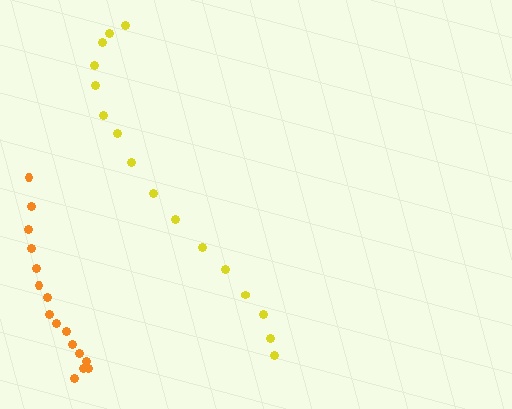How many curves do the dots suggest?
There are 2 distinct paths.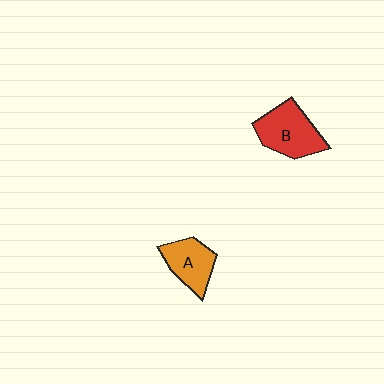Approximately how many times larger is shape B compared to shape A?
Approximately 1.3 times.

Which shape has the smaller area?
Shape A (orange).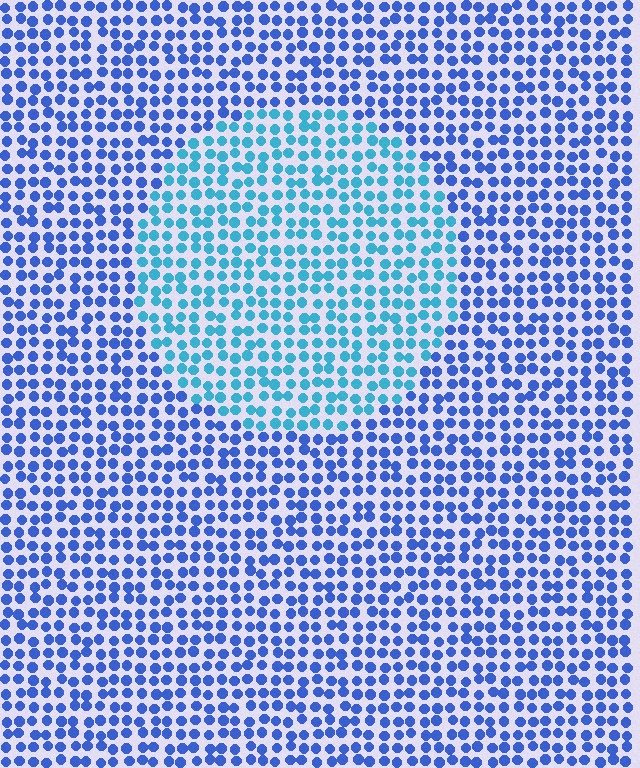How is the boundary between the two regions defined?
The boundary is defined purely by a slight shift in hue (about 33 degrees). Spacing, size, and orientation are identical on both sides.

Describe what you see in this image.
The image is filled with small blue elements in a uniform arrangement. A circle-shaped region is visible where the elements are tinted to a slightly different hue, forming a subtle color boundary.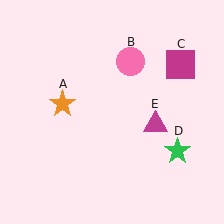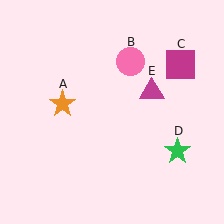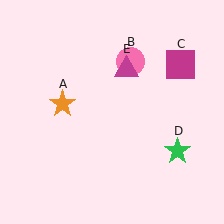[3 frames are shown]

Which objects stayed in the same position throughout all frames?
Orange star (object A) and pink circle (object B) and magenta square (object C) and green star (object D) remained stationary.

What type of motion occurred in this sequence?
The magenta triangle (object E) rotated counterclockwise around the center of the scene.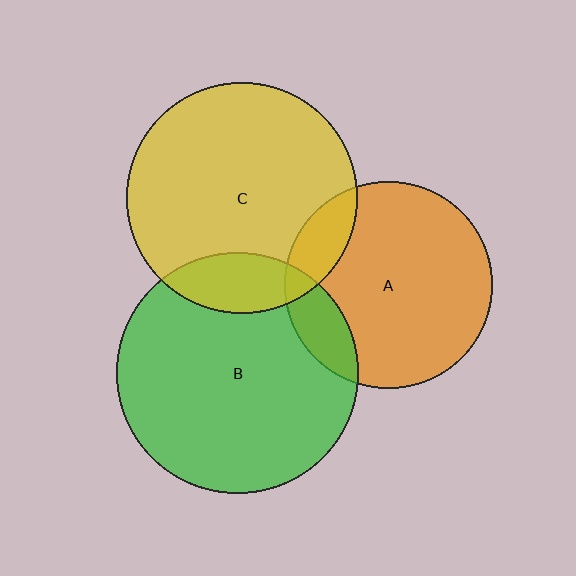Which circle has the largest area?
Circle B (green).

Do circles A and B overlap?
Yes.